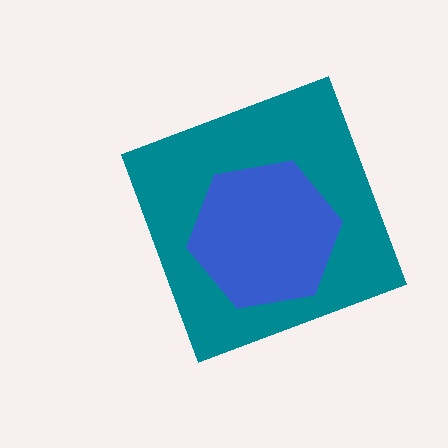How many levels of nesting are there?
2.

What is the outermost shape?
The teal diamond.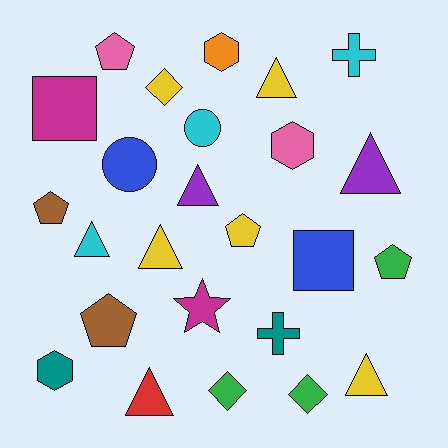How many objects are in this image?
There are 25 objects.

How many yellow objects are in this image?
There are 5 yellow objects.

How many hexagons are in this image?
There are 3 hexagons.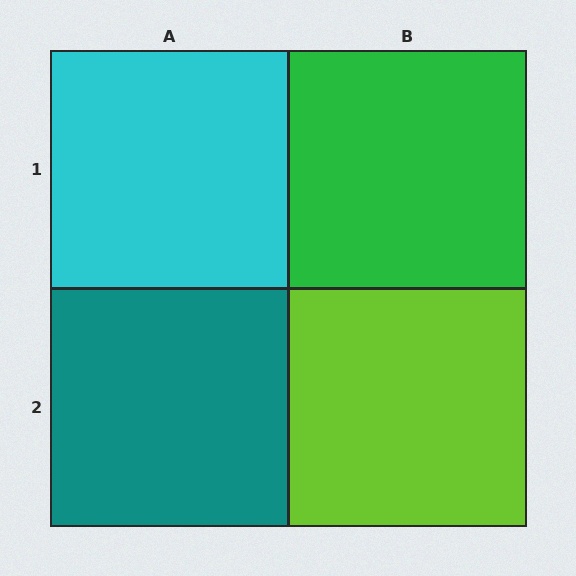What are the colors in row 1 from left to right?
Cyan, green.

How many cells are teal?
1 cell is teal.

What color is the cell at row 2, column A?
Teal.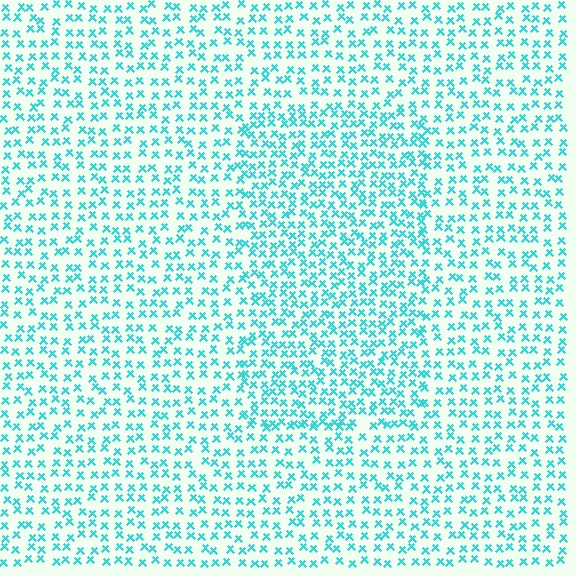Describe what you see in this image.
The image contains small cyan elements arranged at two different densities. A rectangle-shaped region is visible where the elements are more densely packed than the surrounding area.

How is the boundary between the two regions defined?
The boundary is defined by a change in element density (approximately 1.5x ratio). All elements are the same color, size, and shape.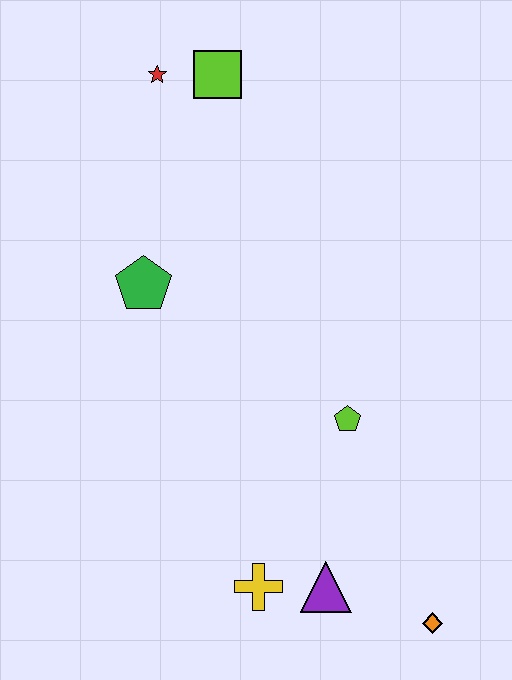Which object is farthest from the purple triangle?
The red star is farthest from the purple triangle.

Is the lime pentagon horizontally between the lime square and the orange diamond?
Yes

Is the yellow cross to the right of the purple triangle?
No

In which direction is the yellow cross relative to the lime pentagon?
The yellow cross is below the lime pentagon.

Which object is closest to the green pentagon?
The red star is closest to the green pentagon.